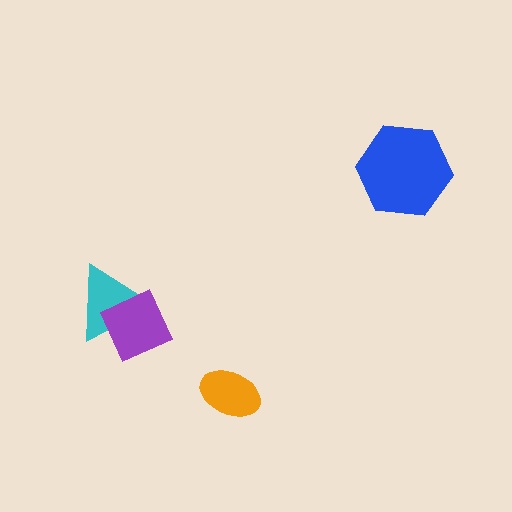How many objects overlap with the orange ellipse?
0 objects overlap with the orange ellipse.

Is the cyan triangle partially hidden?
Yes, it is partially covered by another shape.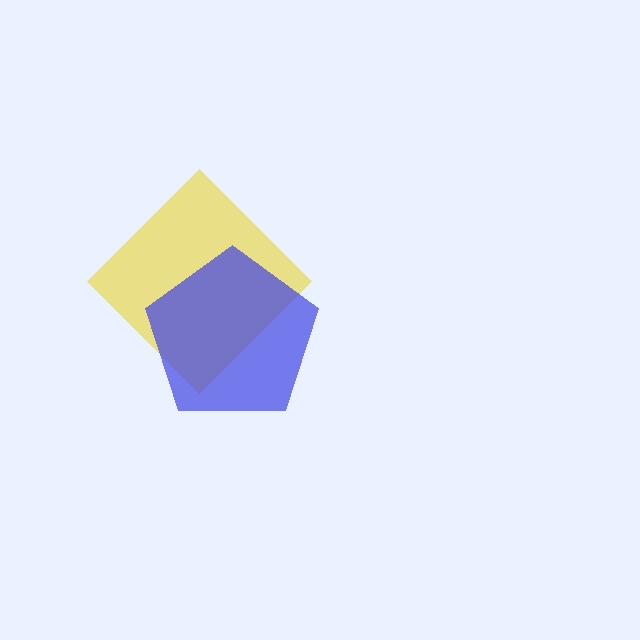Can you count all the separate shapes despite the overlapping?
Yes, there are 2 separate shapes.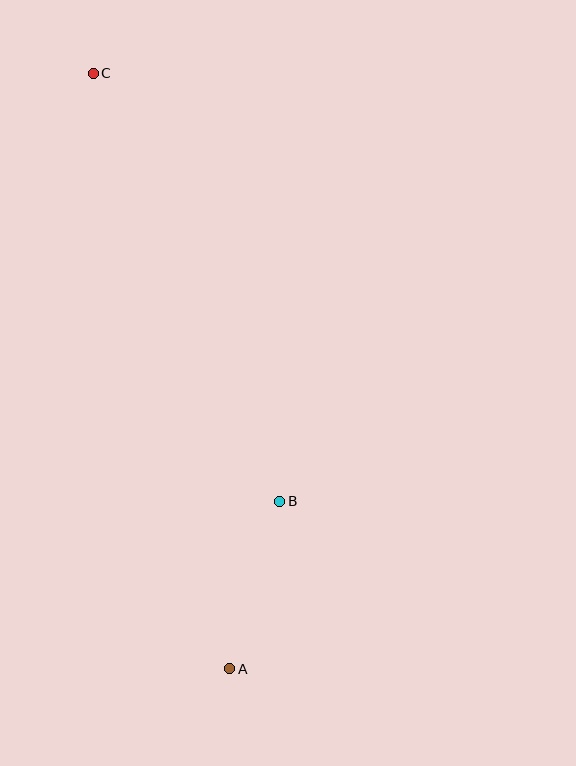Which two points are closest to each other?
Points A and B are closest to each other.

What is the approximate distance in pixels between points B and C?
The distance between B and C is approximately 467 pixels.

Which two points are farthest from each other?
Points A and C are farthest from each other.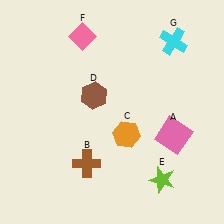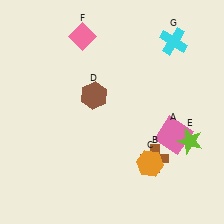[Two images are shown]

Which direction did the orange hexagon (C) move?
The orange hexagon (C) moved down.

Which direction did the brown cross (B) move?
The brown cross (B) moved right.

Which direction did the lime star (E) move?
The lime star (E) moved up.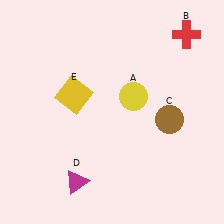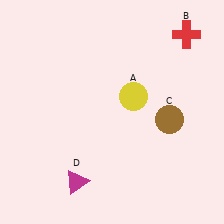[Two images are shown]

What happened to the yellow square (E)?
The yellow square (E) was removed in Image 2. It was in the top-left area of Image 1.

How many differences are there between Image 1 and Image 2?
There is 1 difference between the two images.